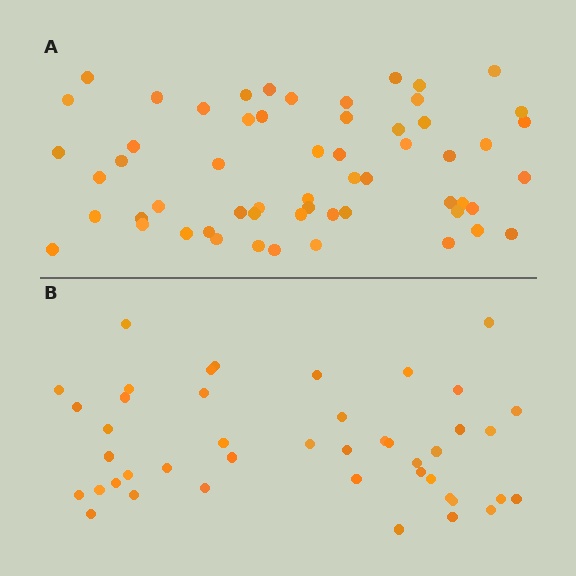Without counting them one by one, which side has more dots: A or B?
Region A (the top region) has more dots.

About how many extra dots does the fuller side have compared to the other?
Region A has approximately 15 more dots than region B.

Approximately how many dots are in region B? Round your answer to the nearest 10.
About 40 dots. (The exact count is 44, which rounds to 40.)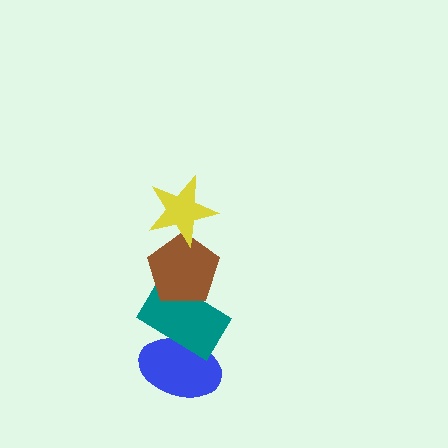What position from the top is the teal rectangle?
The teal rectangle is 3rd from the top.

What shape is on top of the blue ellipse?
The teal rectangle is on top of the blue ellipse.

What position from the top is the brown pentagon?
The brown pentagon is 2nd from the top.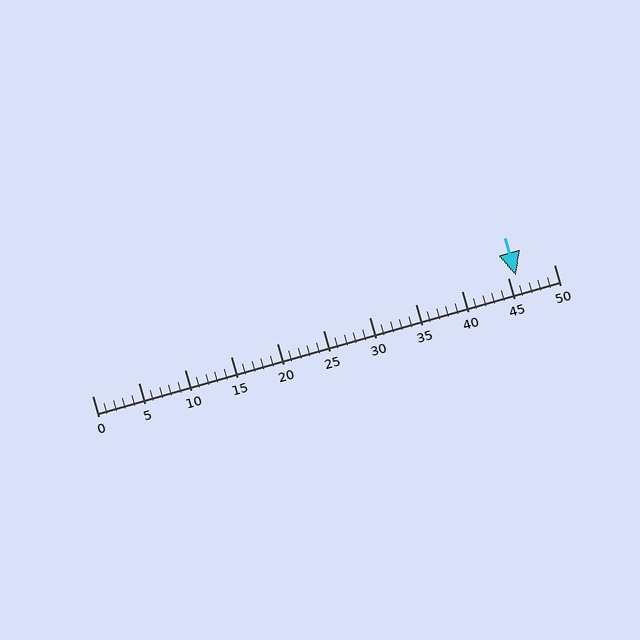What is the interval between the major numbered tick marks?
The major tick marks are spaced 5 units apart.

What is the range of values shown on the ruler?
The ruler shows values from 0 to 50.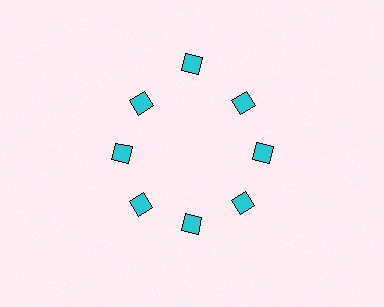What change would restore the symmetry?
The symmetry would be restored by moving it inward, back onto the ring so that all 8 diamonds sit at equal angles and equal distance from the center.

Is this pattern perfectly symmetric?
No. The 8 cyan diamonds are arranged in a ring, but one element near the 12 o'clock position is pushed outward from the center, breaking the 8-fold rotational symmetry.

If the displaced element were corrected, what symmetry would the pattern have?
It would have 8-fold rotational symmetry — the pattern would map onto itself every 45 degrees.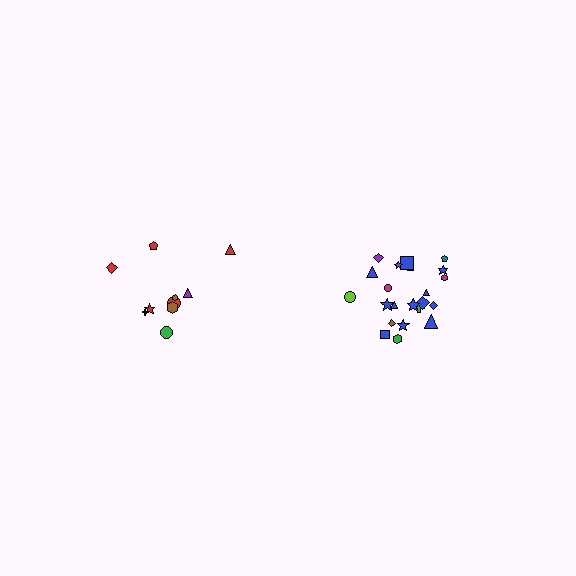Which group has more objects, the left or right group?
The right group.